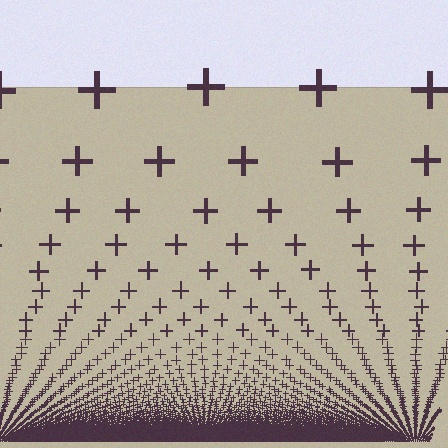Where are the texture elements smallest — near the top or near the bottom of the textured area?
Near the bottom.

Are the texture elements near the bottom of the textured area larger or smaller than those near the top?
Smaller. The gradient is inverted — elements near the bottom are smaller and denser.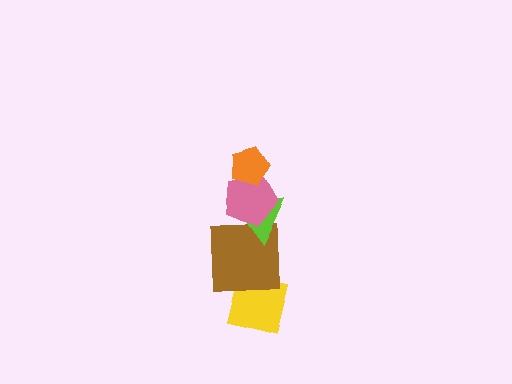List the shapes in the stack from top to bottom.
From top to bottom: the orange pentagon, the pink pentagon, the lime triangle, the brown square, the yellow square.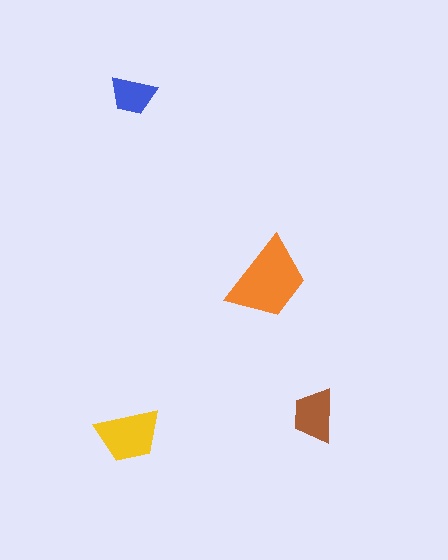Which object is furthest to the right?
The brown trapezoid is rightmost.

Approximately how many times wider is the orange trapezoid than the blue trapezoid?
About 2 times wider.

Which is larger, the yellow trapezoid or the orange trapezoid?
The orange one.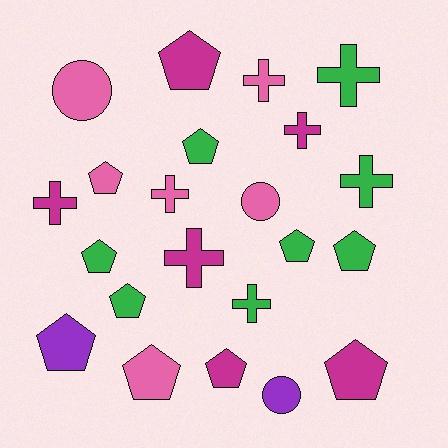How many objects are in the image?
There are 22 objects.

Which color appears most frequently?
Green, with 8 objects.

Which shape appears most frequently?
Pentagon, with 11 objects.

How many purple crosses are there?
There are no purple crosses.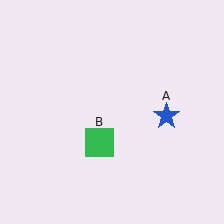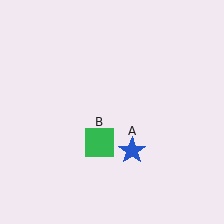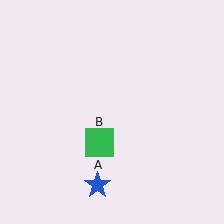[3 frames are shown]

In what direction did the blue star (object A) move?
The blue star (object A) moved down and to the left.